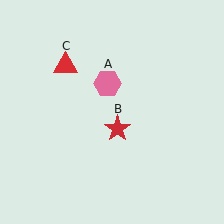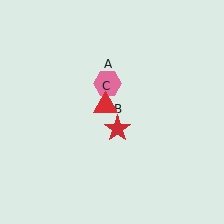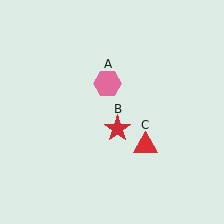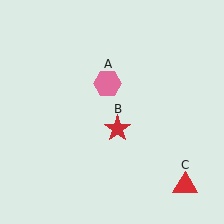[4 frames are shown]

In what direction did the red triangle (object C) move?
The red triangle (object C) moved down and to the right.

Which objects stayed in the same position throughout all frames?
Pink hexagon (object A) and red star (object B) remained stationary.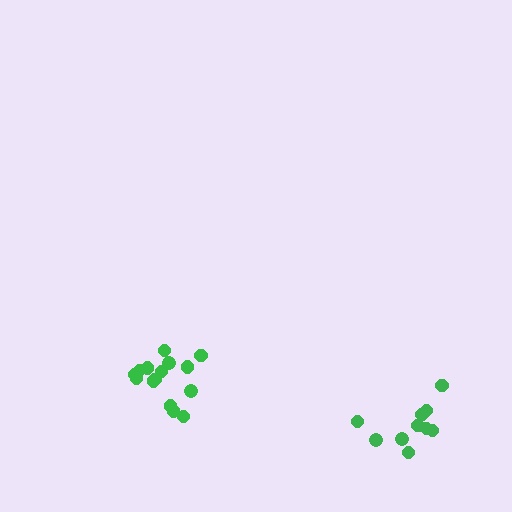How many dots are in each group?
Group 1: 10 dots, Group 2: 15 dots (25 total).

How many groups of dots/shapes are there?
There are 2 groups.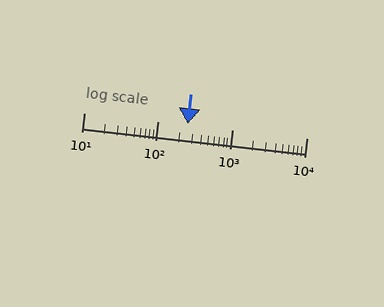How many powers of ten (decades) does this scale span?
The scale spans 3 decades, from 10 to 10000.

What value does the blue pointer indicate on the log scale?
The pointer indicates approximately 250.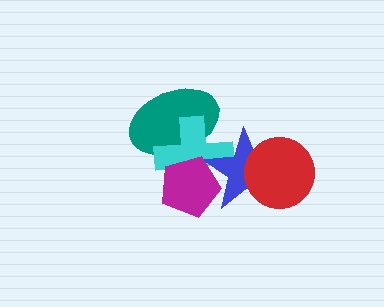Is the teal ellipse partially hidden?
Yes, it is partially covered by another shape.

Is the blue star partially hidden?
Yes, it is partially covered by another shape.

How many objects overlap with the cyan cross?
3 objects overlap with the cyan cross.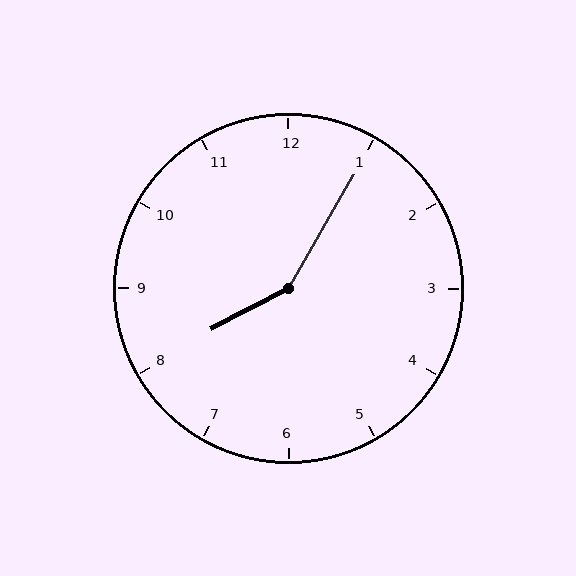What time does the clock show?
8:05.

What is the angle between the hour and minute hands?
Approximately 148 degrees.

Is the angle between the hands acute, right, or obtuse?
It is obtuse.